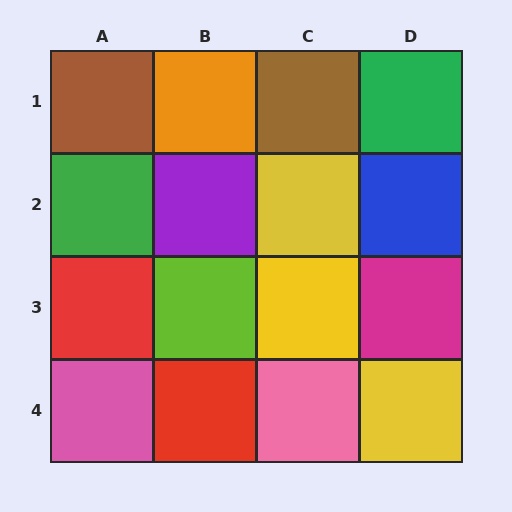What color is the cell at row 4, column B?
Red.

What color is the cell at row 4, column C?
Pink.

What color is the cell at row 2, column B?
Purple.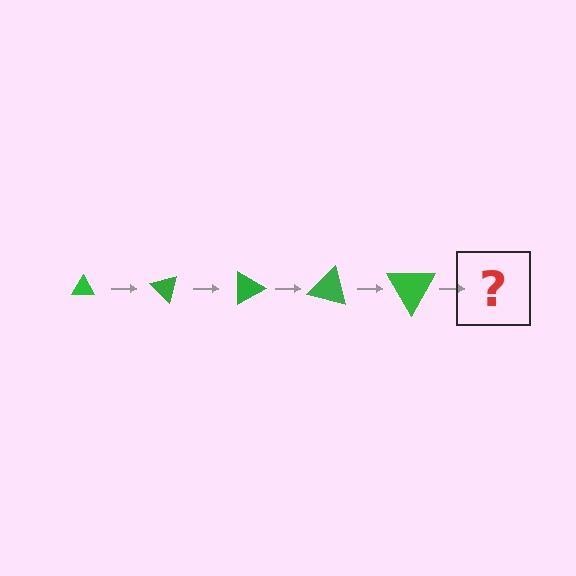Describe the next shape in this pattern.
It should be a triangle, larger than the previous one and rotated 225 degrees from the start.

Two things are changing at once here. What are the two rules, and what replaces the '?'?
The two rules are that the triangle grows larger each step and it rotates 45 degrees each step. The '?' should be a triangle, larger than the previous one and rotated 225 degrees from the start.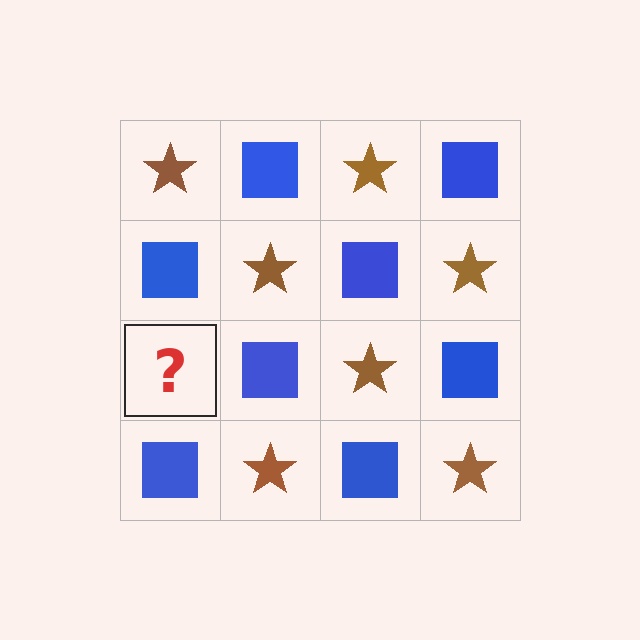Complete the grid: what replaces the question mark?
The question mark should be replaced with a brown star.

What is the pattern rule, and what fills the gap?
The rule is that it alternates brown star and blue square in a checkerboard pattern. The gap should be filled with a brown star.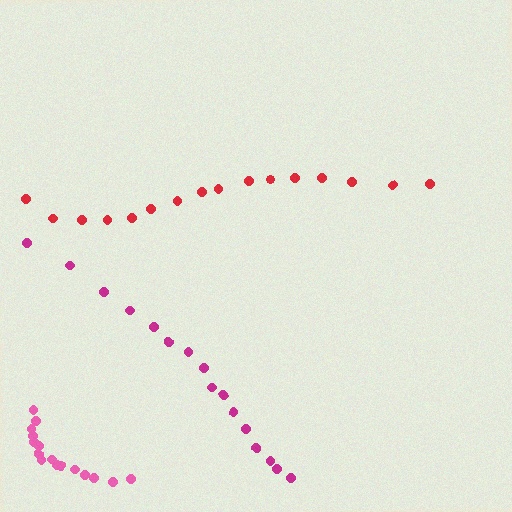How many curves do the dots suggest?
There are 3 distinct paths.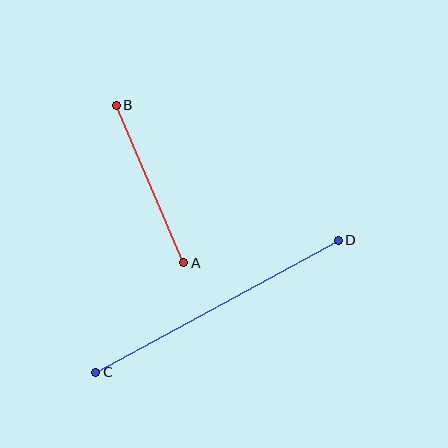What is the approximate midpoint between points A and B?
The midpoint is at approximately (150, 184) pixels.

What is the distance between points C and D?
The distance is approximately 276 pixels.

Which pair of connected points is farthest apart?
Points C and D are farthest apart.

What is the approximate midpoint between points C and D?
The midpoint is at approximately (217, 306) pixels.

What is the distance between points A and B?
The distance is approximately 172 pixels.